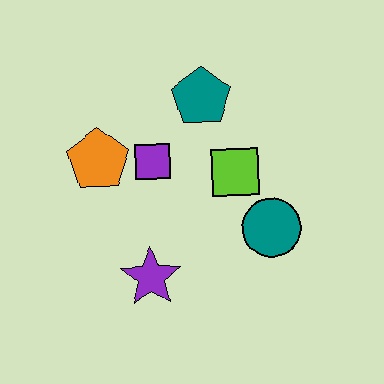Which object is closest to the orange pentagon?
The purple square is closest to the orange pentagon.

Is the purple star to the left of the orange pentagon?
No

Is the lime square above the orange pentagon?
No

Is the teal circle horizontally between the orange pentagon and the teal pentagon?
No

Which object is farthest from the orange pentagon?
The teal circle is farthest from the orange pentagon.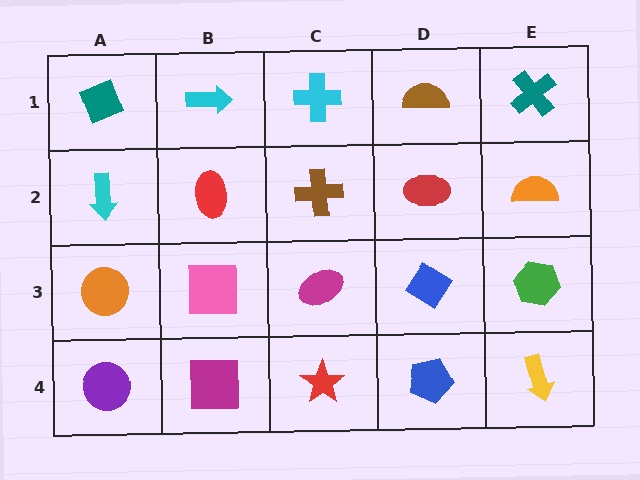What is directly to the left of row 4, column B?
A purple circle.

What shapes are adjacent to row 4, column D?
A blue diamond (row 3, column D), a red star (row 4, column C), a yellow arrow (row 4, column E).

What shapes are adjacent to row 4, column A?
An orange circle (row 3, column A), a magenta square (row 4, column B).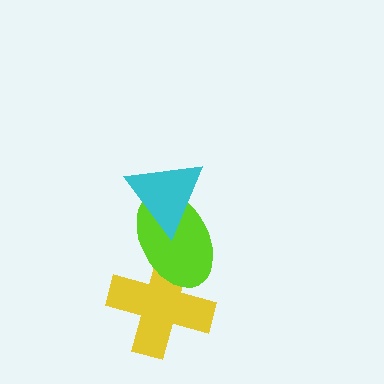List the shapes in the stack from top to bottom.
From top to bottom: the cyan triangle, the lime ellipse, the yellow cross.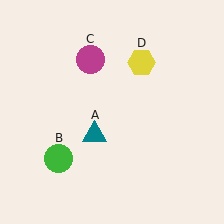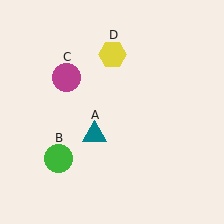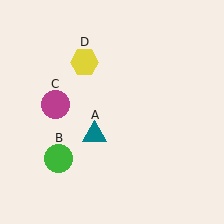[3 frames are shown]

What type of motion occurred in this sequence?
The magenta circle (object C), yellow hexagon (object D) rotated counterclockwise around the center of the scene.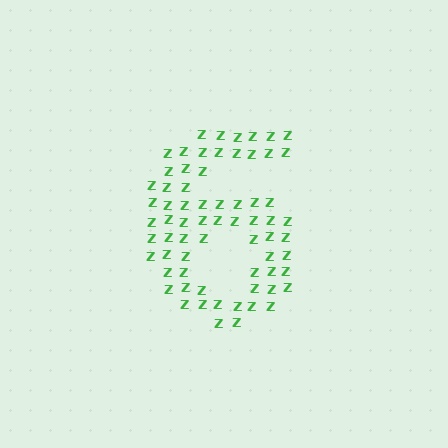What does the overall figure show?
The overall figure shows the digit 6.